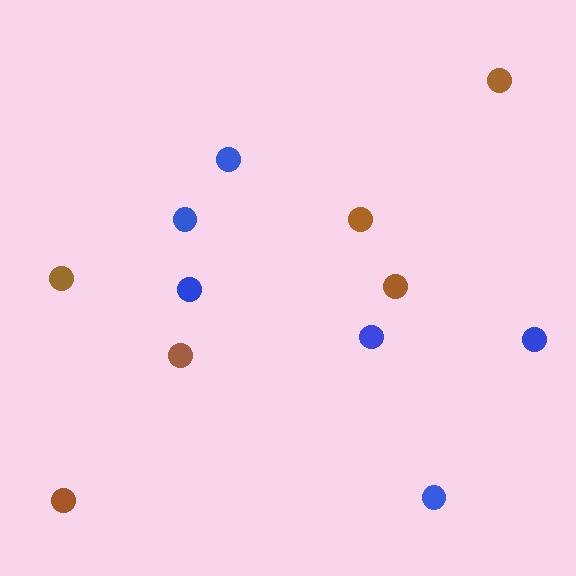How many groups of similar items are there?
There are 2 groups: one group of brown circles (6) and one group of blue circles (6).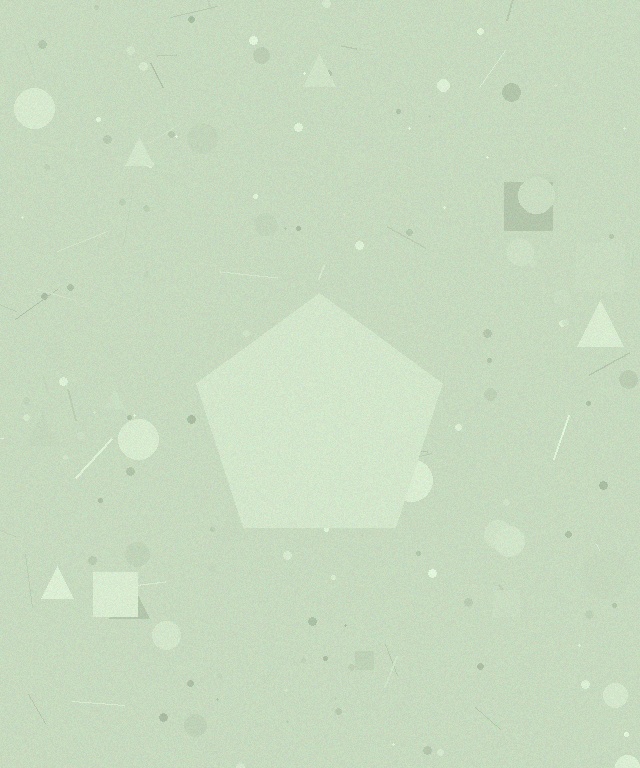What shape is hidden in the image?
A pentagon is hidden in the image.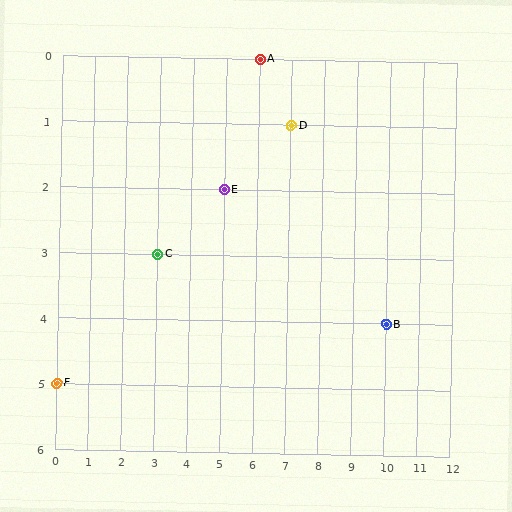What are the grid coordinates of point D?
Point D is at grid coordinates (7, 1).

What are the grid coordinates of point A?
Point A is at grid coordinates (6, 0).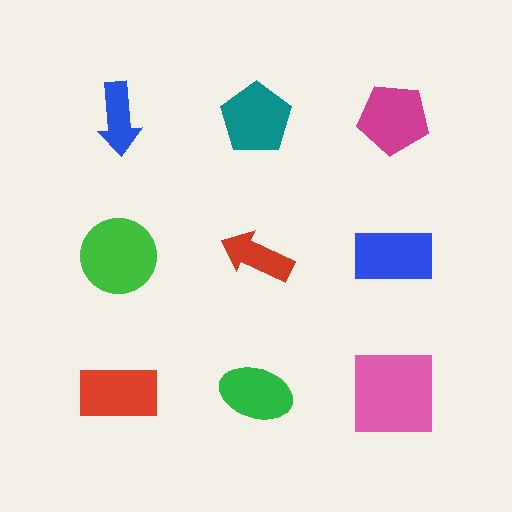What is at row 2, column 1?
A green circle.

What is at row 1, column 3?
A magenta pentagon.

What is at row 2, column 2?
A red arrow.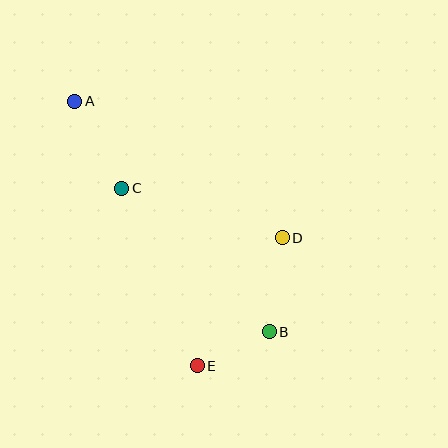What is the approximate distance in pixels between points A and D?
The distance between A and D is approximately 249 pixels.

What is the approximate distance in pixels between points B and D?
The distance between B and D is approximately 95 pixels.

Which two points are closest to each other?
Points B and E are closest to each other.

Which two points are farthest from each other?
Points A and B are farthest from each other.